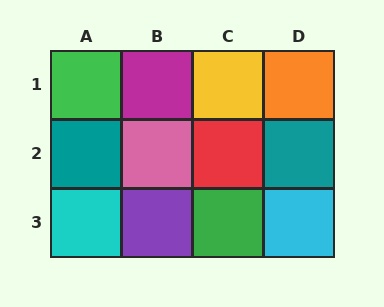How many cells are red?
1 cell is red.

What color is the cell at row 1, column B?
Magenta.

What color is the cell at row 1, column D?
Orange.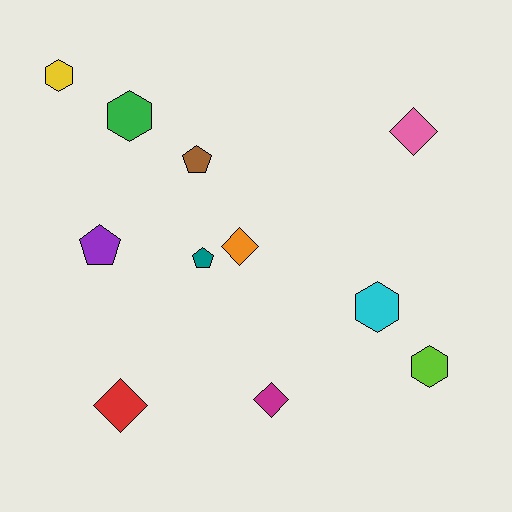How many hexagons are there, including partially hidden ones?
There are 4 hexagons.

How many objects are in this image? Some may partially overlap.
There are 11 objects.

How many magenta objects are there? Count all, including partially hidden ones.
There is 1 magenta object.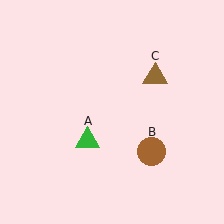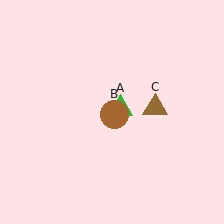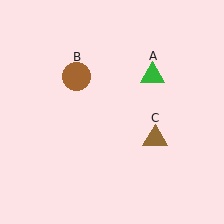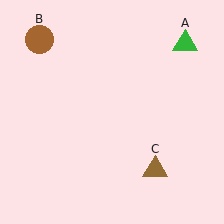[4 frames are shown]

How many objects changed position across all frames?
3 objects changed position: green triangle (object A), brown circle (object B), brown triangle (object C).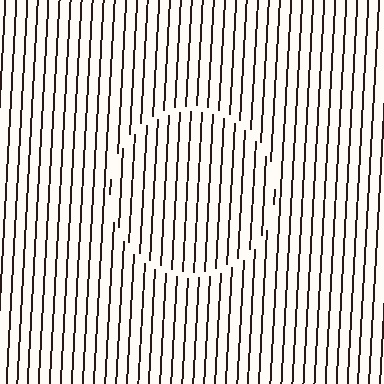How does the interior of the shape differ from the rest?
The interior of the shape contains the same grating, shifted by half a period — the contour is defined by the phase discontinuity where line-ends from the inner and outer gratings abut.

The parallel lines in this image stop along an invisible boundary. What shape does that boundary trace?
An illusory circle. The interior of the shape contains the same grating, shifted by half a period — the contour is defined by the phase discontinuity where line-ends from the inner and outer gratings abut.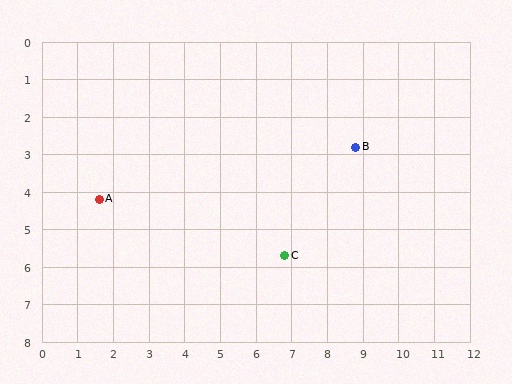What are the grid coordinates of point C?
Point C is at approximately (6.8, 5.7).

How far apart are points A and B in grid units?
Points A and B are about 7.3 grid units apart.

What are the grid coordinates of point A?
Point A is at approximately (1.6, 4.2).